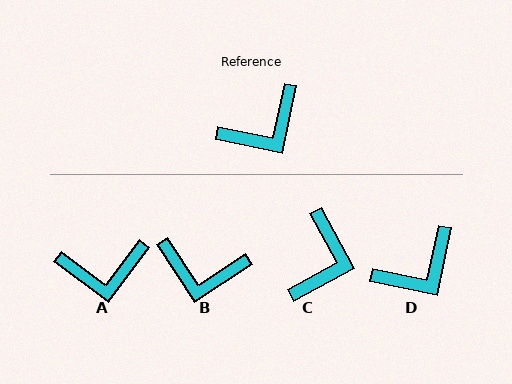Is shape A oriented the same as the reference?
No, it is off by about 25 degrees.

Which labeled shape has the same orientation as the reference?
D.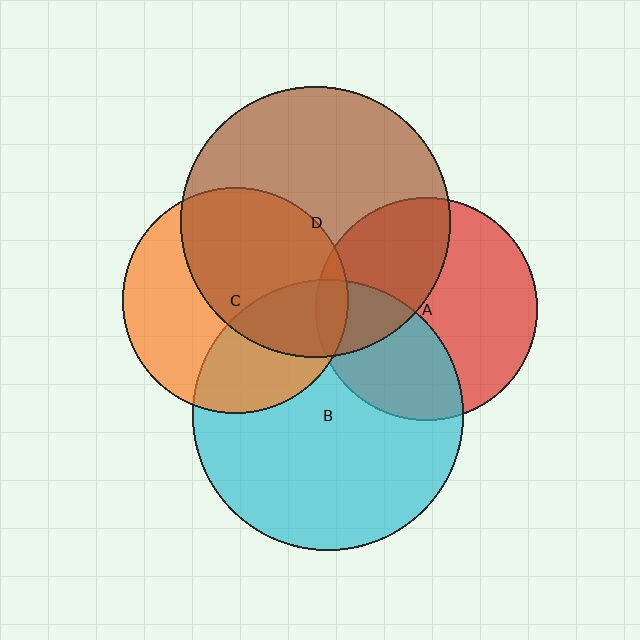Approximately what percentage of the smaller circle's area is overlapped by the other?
Approximately 35%.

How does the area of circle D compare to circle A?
Approximately 1.5 times.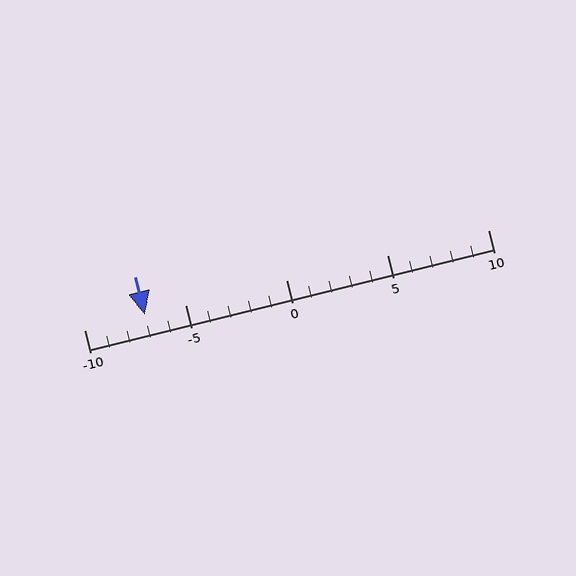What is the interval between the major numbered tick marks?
The major tick marks are spaced 5 units apart.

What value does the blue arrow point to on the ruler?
The blue arrow points to approximately -7.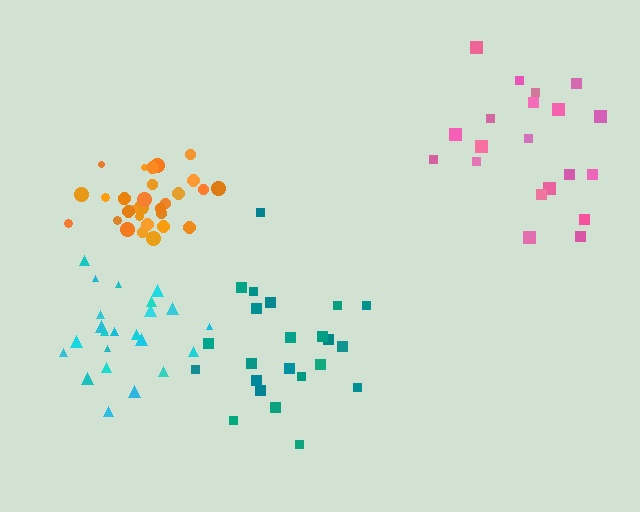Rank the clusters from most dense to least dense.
orange, cyan, teal, pink.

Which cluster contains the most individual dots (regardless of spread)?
Orange (30).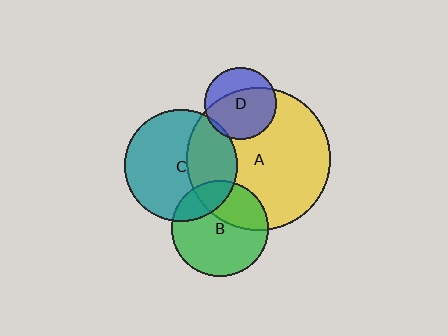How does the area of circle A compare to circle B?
Approximately 2.2 times.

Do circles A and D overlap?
Yes.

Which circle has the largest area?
Circle A (yellow).